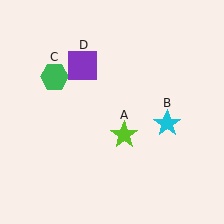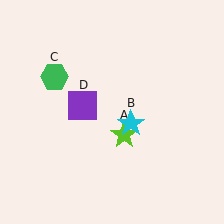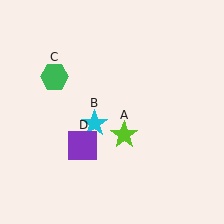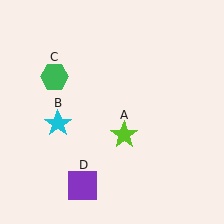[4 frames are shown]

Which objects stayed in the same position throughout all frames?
Lime star (object A) and green hexagon (object C) remained stationary.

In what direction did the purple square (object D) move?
The purple square (object D) moved down.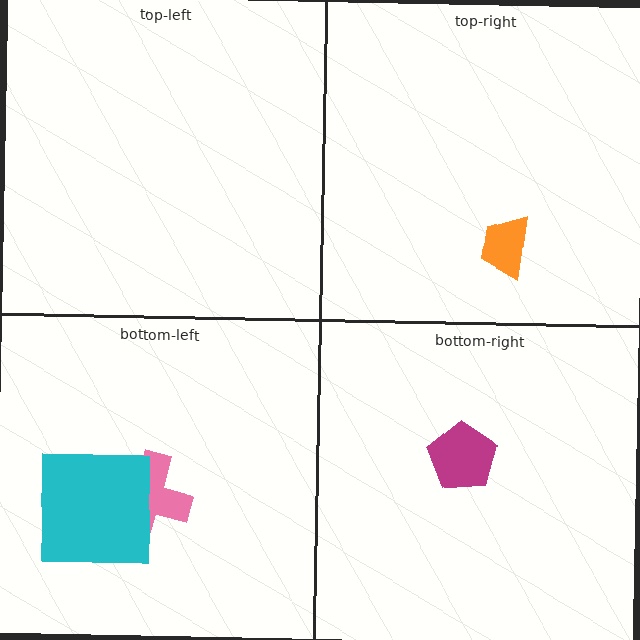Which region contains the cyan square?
The bottom-left region.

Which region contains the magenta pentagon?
The bottom-right region.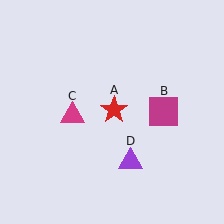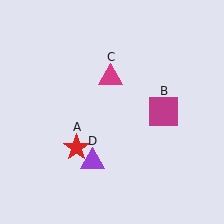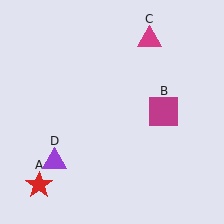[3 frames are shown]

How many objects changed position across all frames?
3 objects changed position: red star (object A), magenta triangle (object C), purple triangle (object D).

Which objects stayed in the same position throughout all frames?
Magenta square (object B) remained stationary.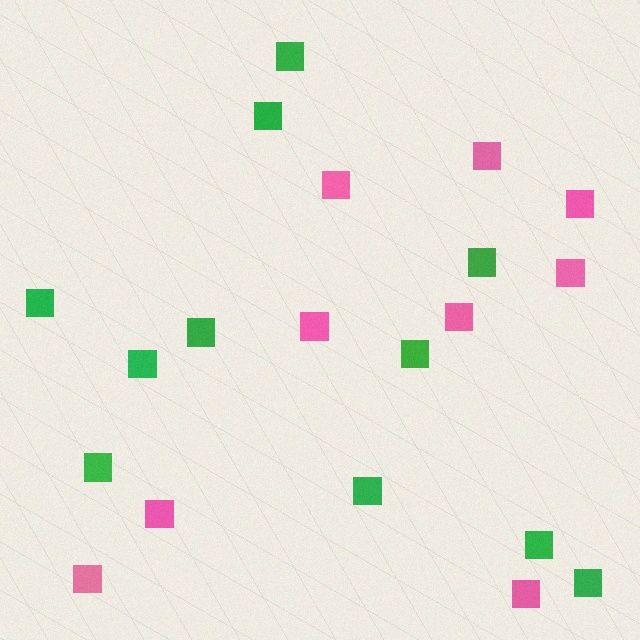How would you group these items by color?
There are 2 groups: one group of pink squares (9) and one group of green squares (11).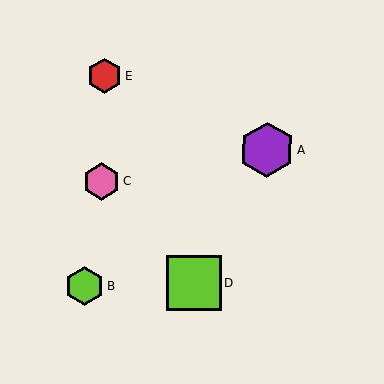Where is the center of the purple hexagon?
The center of the purple hexagon is at (267, 149).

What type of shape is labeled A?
Shape A is a purple hexagon.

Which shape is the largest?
The purple hexagon (labeled A) is the largest.